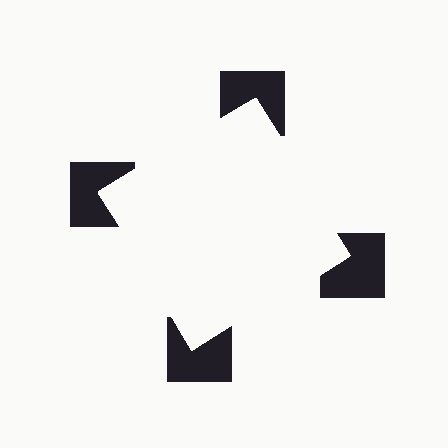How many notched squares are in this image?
There are 4 — one at each vertex of the illusory square.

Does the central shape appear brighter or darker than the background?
It typically appears slightly brighter than the background, even though no actual brightness change is drawn.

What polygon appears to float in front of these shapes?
An illusory square — its edges are inferred from the aligned wedge cuts in the notched squares, not physically drawn.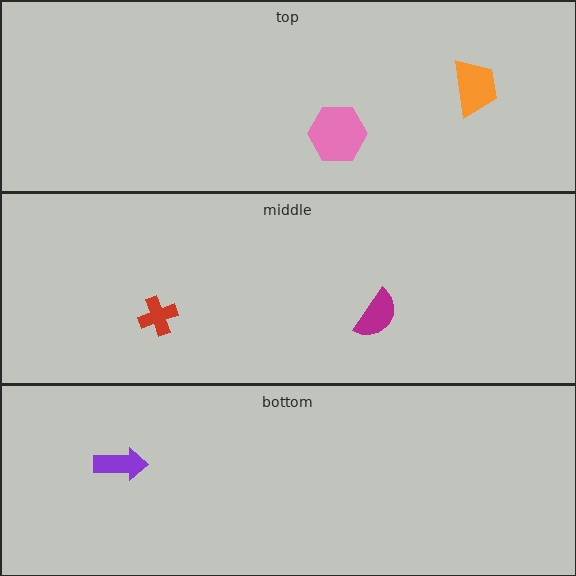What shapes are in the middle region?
The red cross, the magenta semicircle.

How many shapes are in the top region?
2.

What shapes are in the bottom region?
The purple arrow.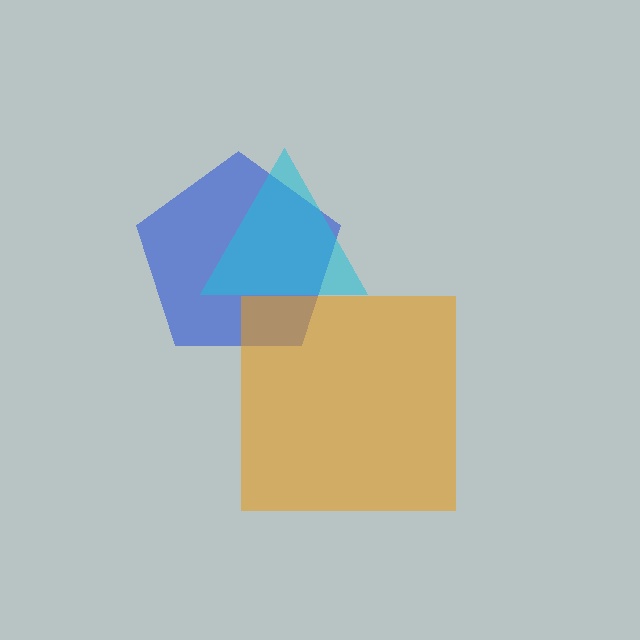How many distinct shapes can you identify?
There are 3 distinct shapes: a blue pentagon, an orange square, a cyan triangle.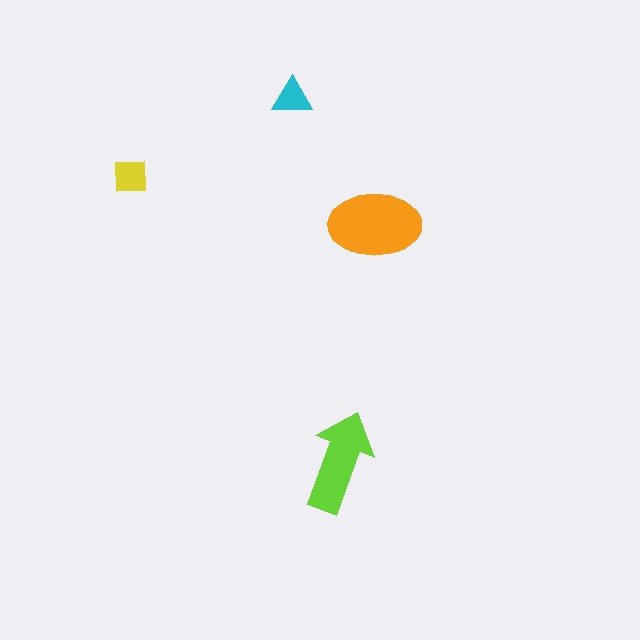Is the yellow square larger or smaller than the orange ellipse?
Smaller.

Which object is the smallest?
The cyan triangle.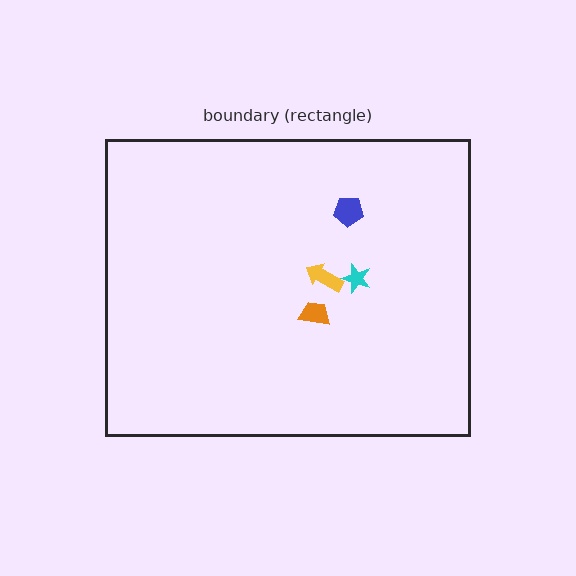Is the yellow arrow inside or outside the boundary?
Inside.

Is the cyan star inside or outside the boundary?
Inside.